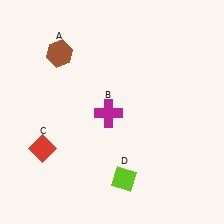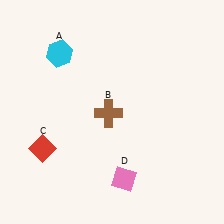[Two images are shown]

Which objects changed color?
A changed from brown to cyan. B changed from magenta to brown. D changed from lime to pink.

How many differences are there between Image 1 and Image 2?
There are 3 differences between the two images.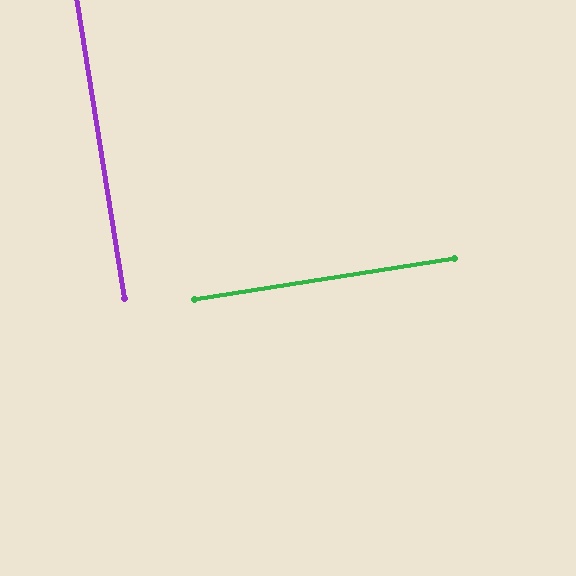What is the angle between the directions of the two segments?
Approximately 90 degrees.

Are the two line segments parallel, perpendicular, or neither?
Perpendicular — they meet at approximately 90°.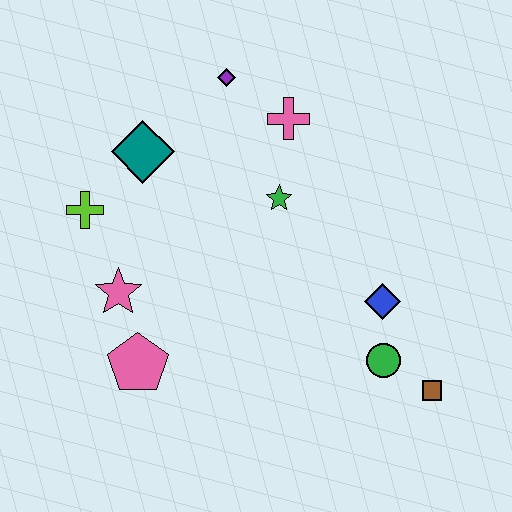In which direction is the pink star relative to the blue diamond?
The pink star is to the left of the blue diamond.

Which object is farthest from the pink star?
The brown square is farthest from the pink star.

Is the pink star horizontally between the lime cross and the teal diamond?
Yes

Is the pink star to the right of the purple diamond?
No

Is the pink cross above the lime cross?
Yes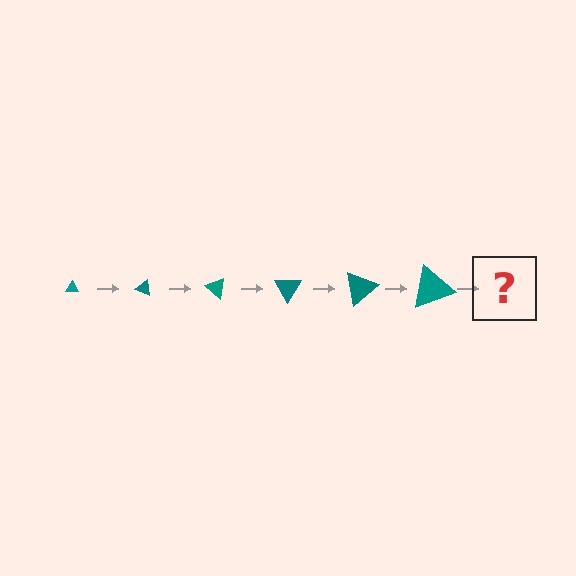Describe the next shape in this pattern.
It should be a triangle, larger than the previous one and rotated 120 degrees from the start.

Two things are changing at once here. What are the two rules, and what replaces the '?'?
The two rules are that the triangle grows larger each step and it rotates 20 degrees each step. The '?' should be a triangle, larger than the previous one and rotated 120 degrees from the start.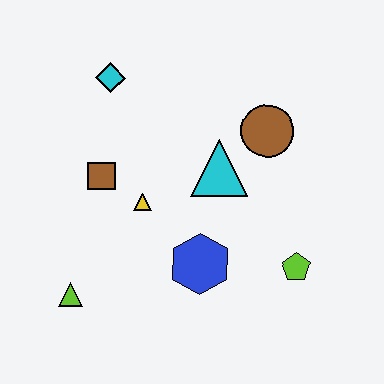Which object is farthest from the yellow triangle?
The lime pentagon is farthest from the yellow triangle.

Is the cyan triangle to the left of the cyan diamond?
No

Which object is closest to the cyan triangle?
The brown circle is closest to the cyan triangle.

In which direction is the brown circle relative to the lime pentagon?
The brown circle is above the lime pentagon.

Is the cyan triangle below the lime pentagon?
No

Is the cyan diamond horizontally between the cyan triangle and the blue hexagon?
No